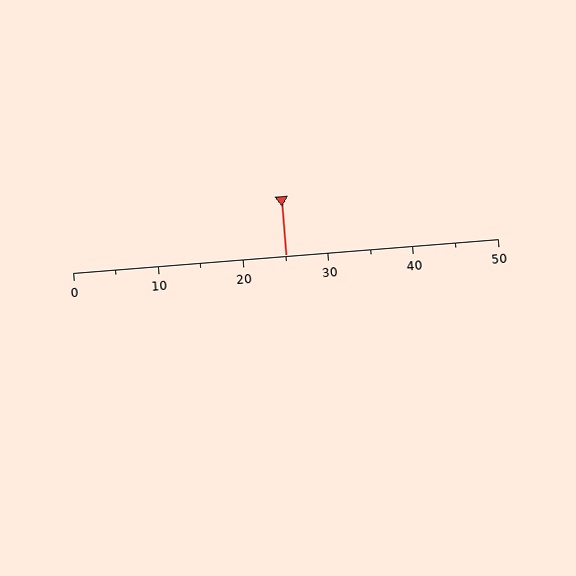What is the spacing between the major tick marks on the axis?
The major ticks are spaced 10 apart.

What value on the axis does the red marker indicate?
The marker indicates approximately 25.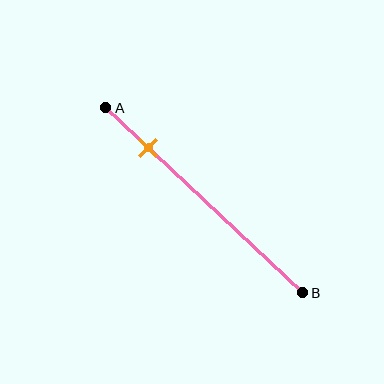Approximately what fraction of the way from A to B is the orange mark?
The orange mark is approximately 20% of the way from A to B.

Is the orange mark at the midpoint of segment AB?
No, the mark is at about 20% from A, not at the 50% midpoint.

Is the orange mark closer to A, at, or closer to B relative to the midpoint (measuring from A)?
The orange mark is closer to point A than the midpoint of segment AB.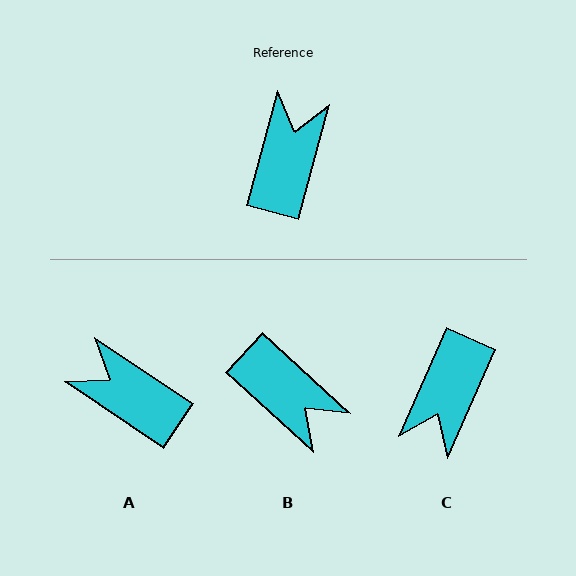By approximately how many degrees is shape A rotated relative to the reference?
Approximately 71 degrees counter-clockwise.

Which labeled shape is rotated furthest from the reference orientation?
C, about 172 degrees away.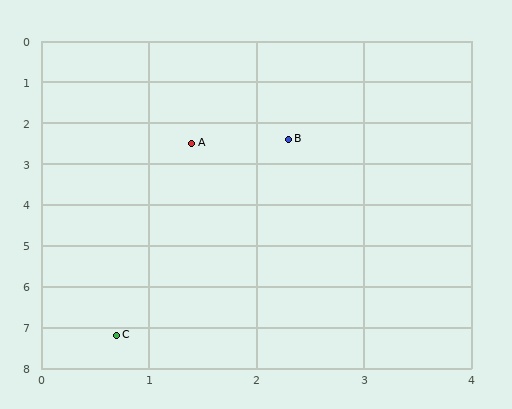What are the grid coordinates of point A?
Point A is at approximately (1.4, 2.5).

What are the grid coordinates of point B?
Point B is at approximately (2.3, 2.4).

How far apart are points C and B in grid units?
Points C and B are about 5.1 grid units apart.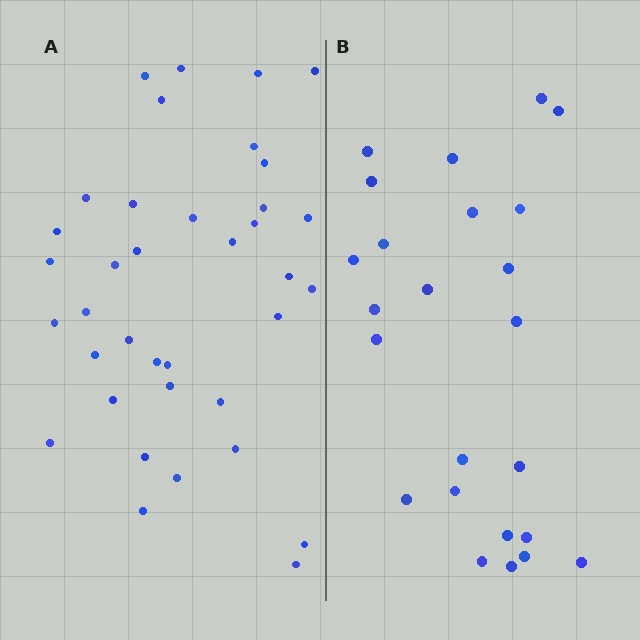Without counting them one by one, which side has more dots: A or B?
Region A (the left region) has more dots.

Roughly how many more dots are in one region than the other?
Region A has approximately 15 more dots than region B.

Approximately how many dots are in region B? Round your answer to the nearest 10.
About 20 dots. (The exact count is 24, which rounds to 20.)